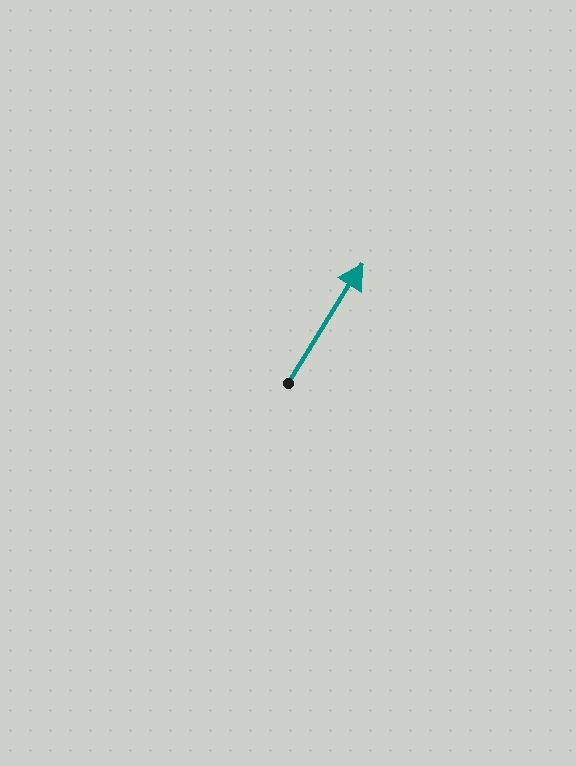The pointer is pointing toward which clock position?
Roughly 1 o'clock.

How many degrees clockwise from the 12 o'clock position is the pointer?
Approximately 32 degrees.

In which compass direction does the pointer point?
Northeast.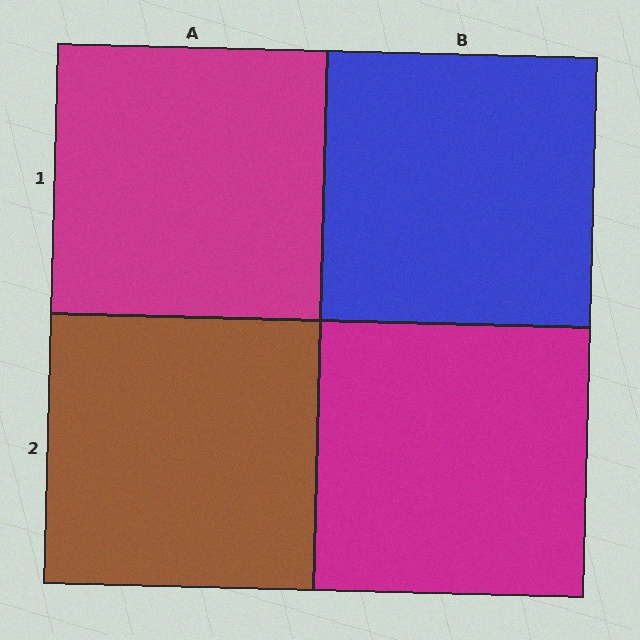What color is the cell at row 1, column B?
Blue.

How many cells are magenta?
2 cells are magenta.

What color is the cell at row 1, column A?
Magenta.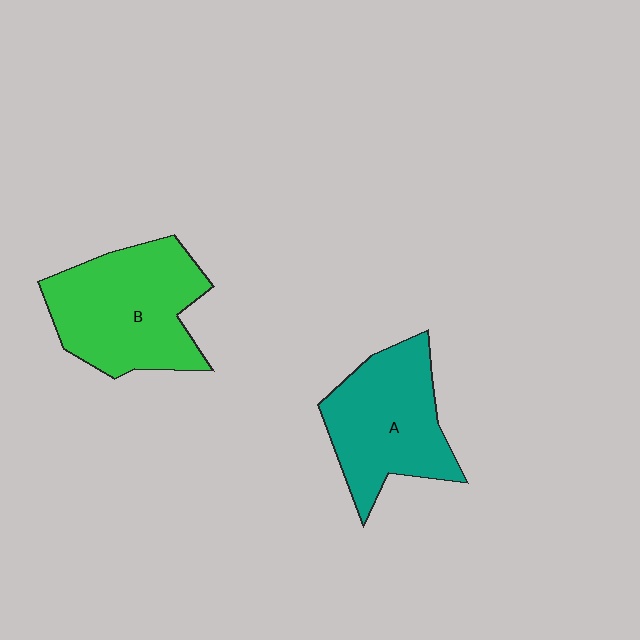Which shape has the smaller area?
Shape A (teal).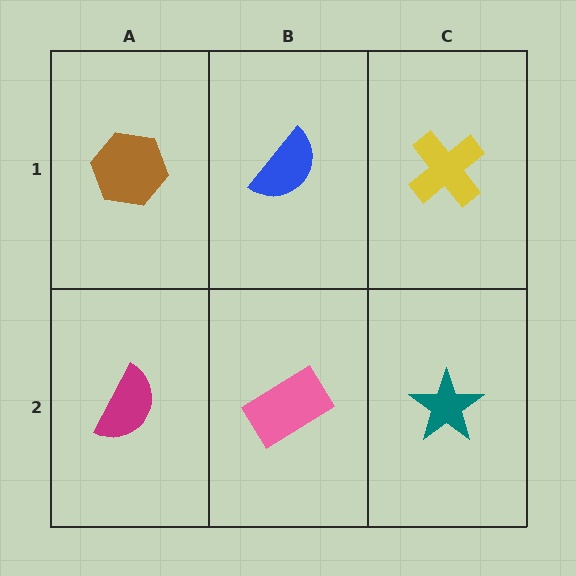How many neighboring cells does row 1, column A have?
2.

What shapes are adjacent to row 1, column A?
A magenta semicircle (row 2, column A), a blue semicircle (row 1, column B).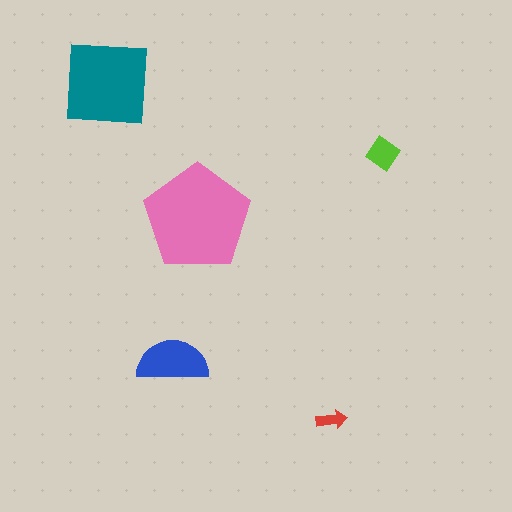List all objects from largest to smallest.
The pink pentagon, the teal square, the blue semicircle, the lime diamond, the red arrow.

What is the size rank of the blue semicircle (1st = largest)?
3rd.